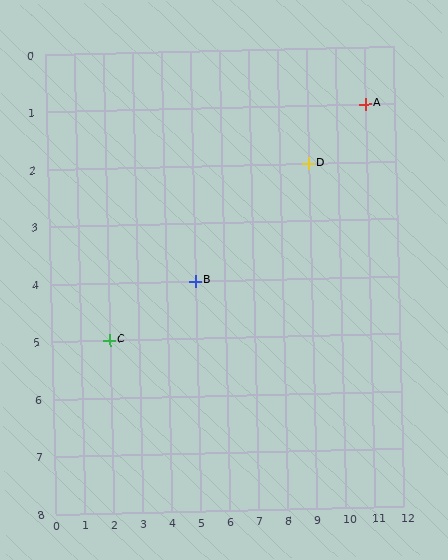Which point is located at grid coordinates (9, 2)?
Point D is at (9, 2).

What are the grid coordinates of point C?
Point C is at grid coordinates (2, 5).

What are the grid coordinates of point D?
Point D is at grid coordinates (9, 2).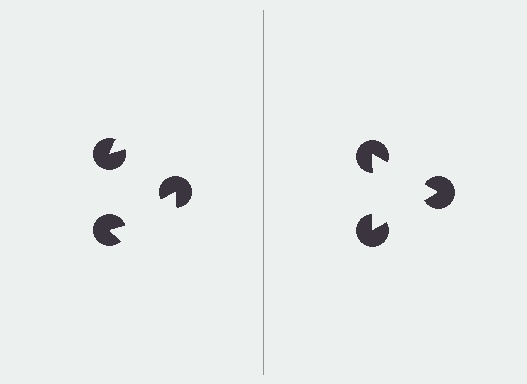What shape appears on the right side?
An illusory triangle.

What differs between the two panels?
The pac-man discs are positioned identically on both sides; only the wedge orientations differ. On the right they align to a triangle; on the left they are misaligned.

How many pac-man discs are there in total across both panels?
6 — 3 on each side.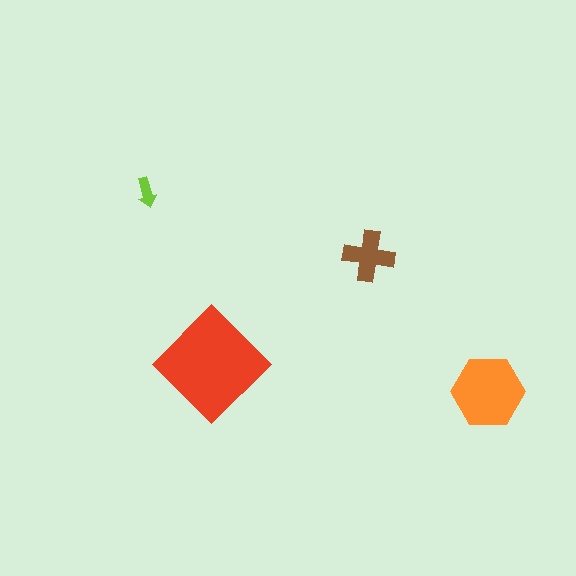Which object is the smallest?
The lime arrow.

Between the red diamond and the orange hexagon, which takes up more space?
The red diamond.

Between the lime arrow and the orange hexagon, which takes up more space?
The orange hexagon.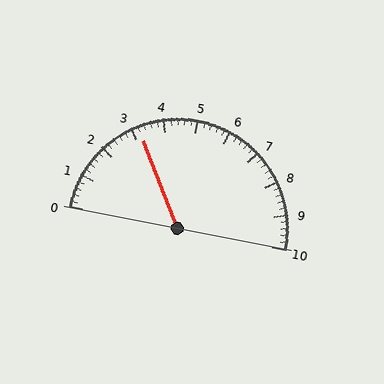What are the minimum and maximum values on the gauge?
The gauge ranges from 0 to 10.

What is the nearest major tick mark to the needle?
The nearest major tick mark is 3.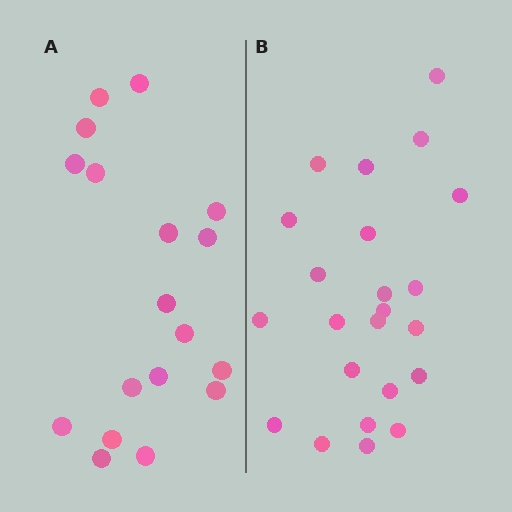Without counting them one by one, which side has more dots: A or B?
Region B (the right region) has more dots.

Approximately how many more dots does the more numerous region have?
Region B has about 5 more dots than region A.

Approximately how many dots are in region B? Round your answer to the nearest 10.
About 20 dots. (The exact count is 23, which rounds to 20.)